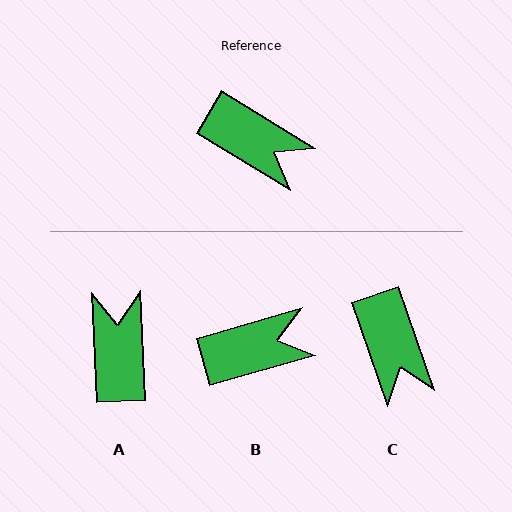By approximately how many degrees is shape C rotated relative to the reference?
Approximately 40 degrees clockwise.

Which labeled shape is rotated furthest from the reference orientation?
A, about 124 degrees away.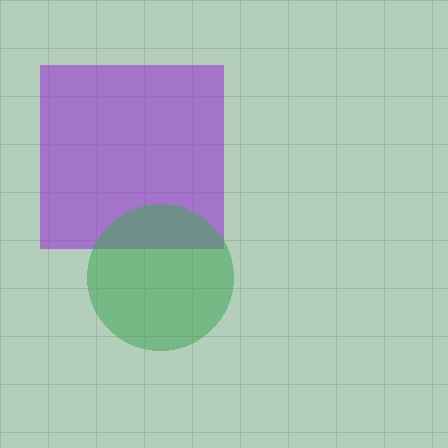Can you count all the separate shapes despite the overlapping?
Yes, there are 2 separate shapes.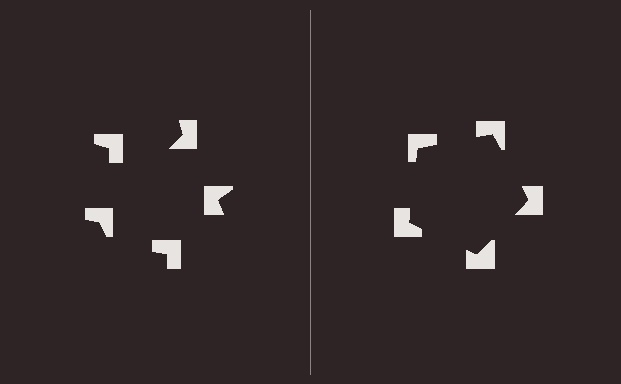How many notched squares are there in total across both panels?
10 — 5 on each side.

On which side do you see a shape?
An illusory pentagon appears on the right side. On the left side the wedge cuts are rotated, so no coherent shape forms.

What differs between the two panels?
The notched squares are positioned identically on both sides; only the wedge orientations differ. On the right they align to a pentagon; on the left they are misaligned.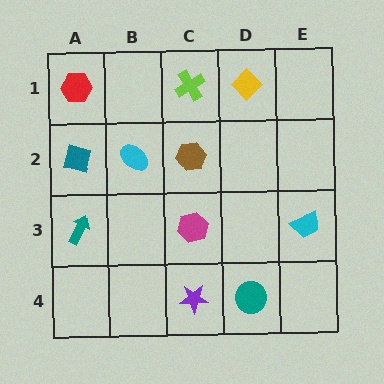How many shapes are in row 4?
2 shapes.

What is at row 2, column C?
A brown hexagon.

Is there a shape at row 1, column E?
No, that cell is empty.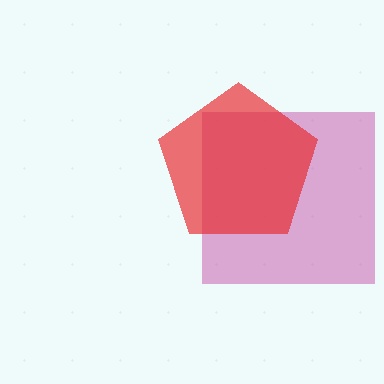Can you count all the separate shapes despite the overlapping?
Yes, there are 2 separate shapes.